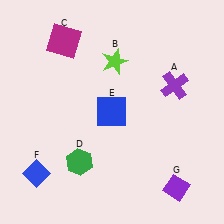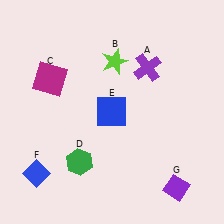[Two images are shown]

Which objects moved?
The objects that moved are: the purple cross (A), the magenta square (C).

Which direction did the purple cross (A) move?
The purple cross (A) moved left.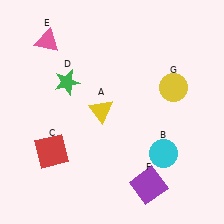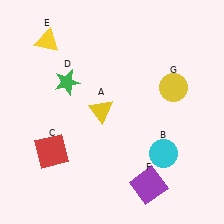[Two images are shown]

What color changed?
The triangle (E) changed from pink in Image 1 to yellow in Image 2.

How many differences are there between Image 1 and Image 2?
There is 1 difference between the two images.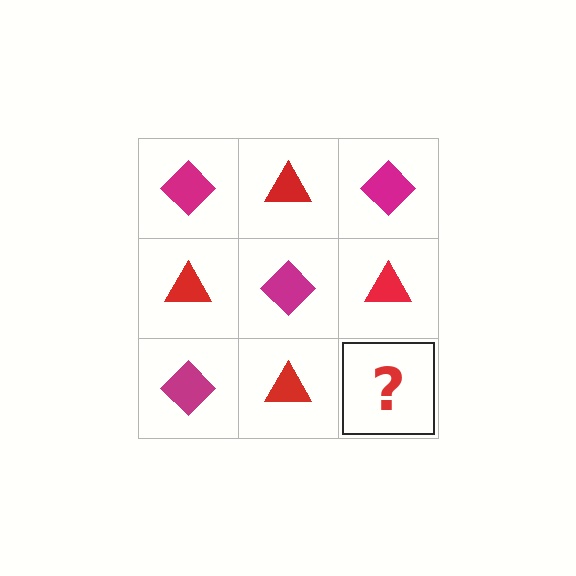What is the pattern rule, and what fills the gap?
The rule is that it alternates magenta diamond and red triangle in a checkerboard pattern. The gap should be filled with a magenta diamond.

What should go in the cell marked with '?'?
The missing cell should contain a magenta diamond.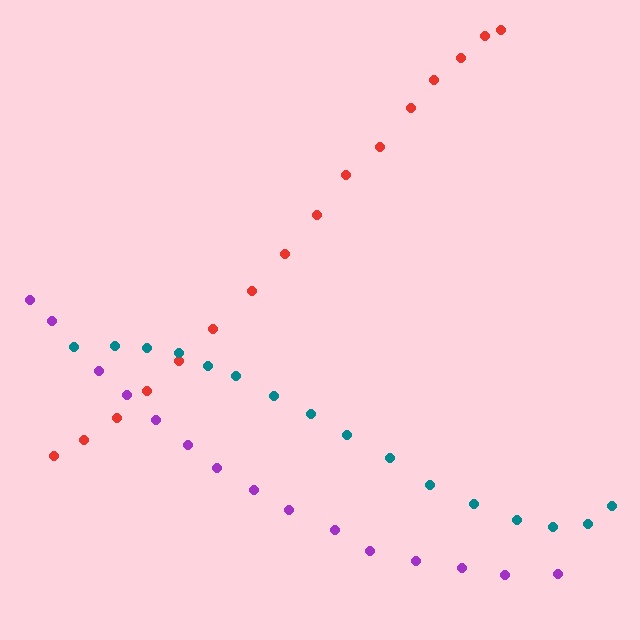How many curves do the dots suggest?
There are 3 distinct paths.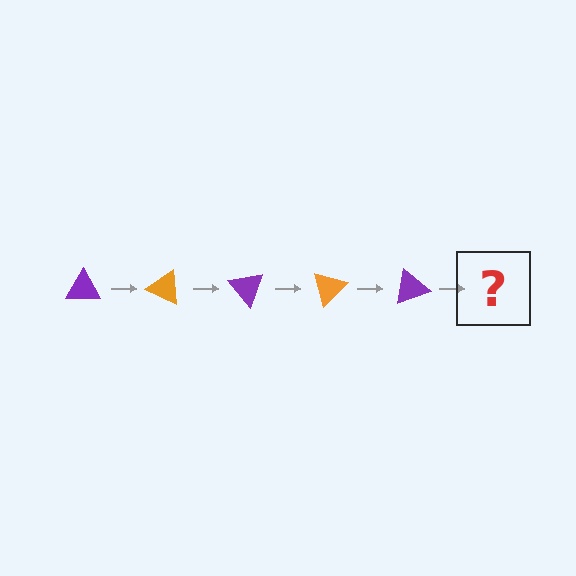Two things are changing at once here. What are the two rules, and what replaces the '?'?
The two rules are that it rotates 25 degrees each step and the color cycles through purple and orange. The '?' should be an orange triangle, rotated 125 degrees from the start.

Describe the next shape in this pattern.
It should be an orange triangle, rotated 125 degrees from the start.